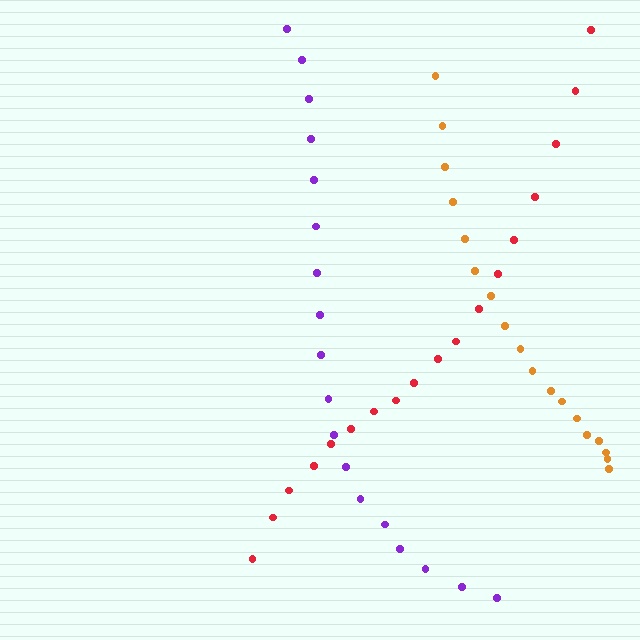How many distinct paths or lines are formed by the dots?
There are 3 distinct paths.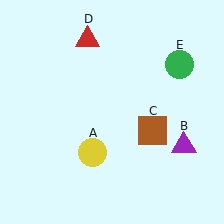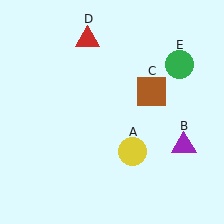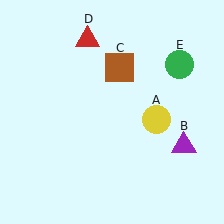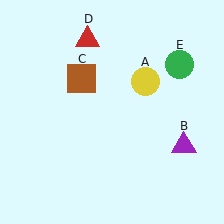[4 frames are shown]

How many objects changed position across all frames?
2 objects changed position: yellow circle (object A), brown square (object C).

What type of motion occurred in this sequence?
The yellow circle (object A), brown square (object C) rotated counterclockwise around the center of the scene.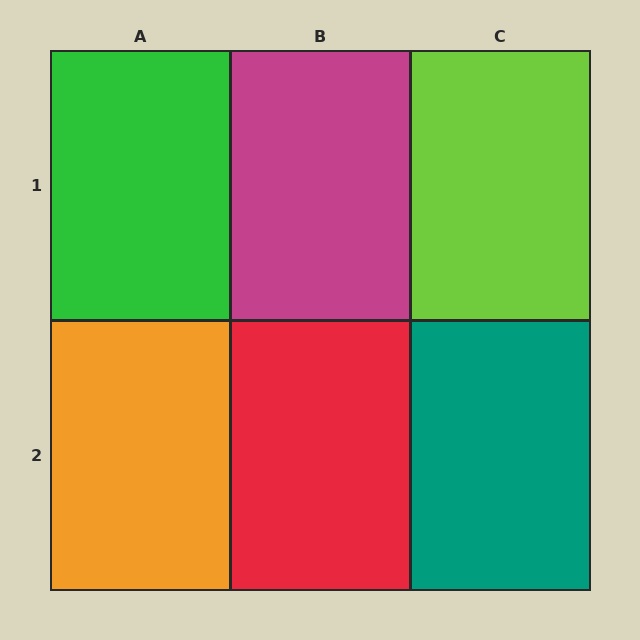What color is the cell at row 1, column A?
Green.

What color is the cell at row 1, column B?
Magenta.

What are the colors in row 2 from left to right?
Orange, red, teal.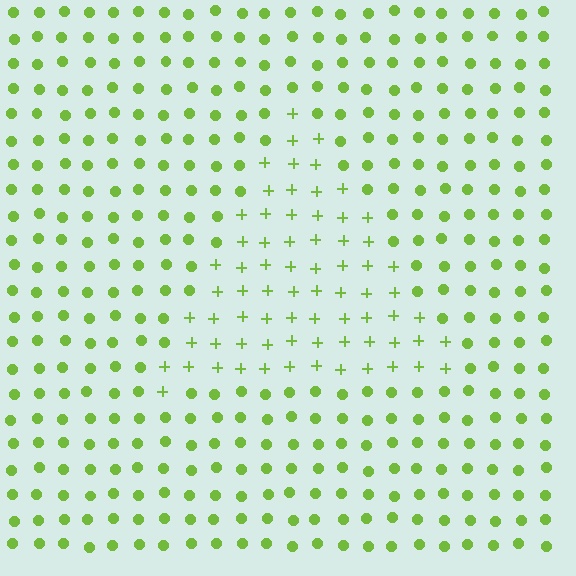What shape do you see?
I see a triangle.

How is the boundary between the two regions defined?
The boundary is defined by a change in element shape: plus signs inside vs. circles outside. All elements share the same color and spacing.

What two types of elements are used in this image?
The image uses plus signs inside the triangle region and circles outside it.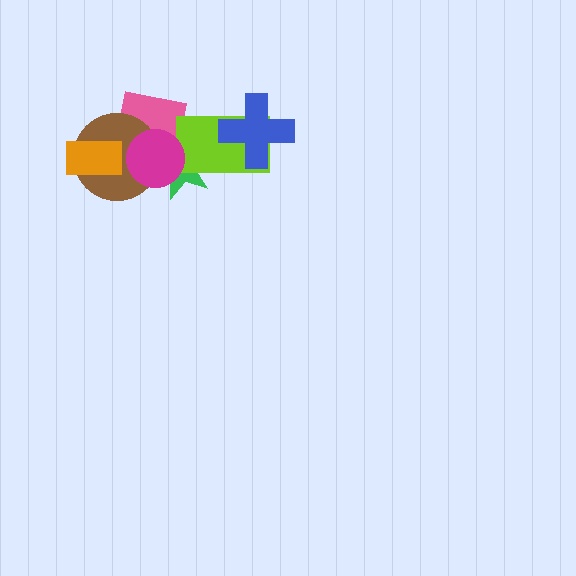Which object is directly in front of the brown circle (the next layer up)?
The green star is directly in front of the brown circle.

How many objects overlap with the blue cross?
1 object overlaps with the blue cross.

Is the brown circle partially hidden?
Yes, it is partially covered by another shape.